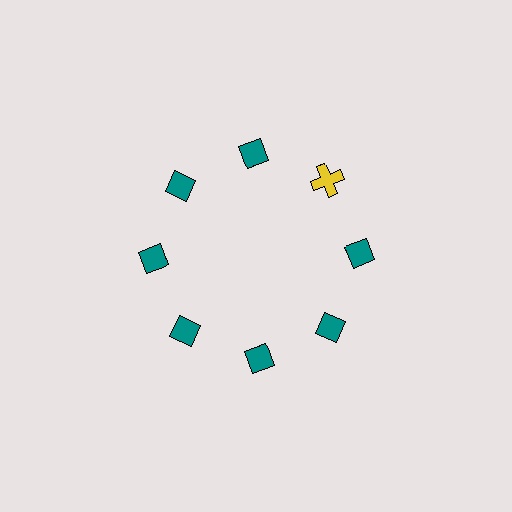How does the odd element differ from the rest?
It differs in both color (yellow instead of teal) and shape (cross instead of diamond).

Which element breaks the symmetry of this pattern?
The yellow cross at roughly the 2 o'clock position breaks the symmetry. All other shapes are teal diamonds.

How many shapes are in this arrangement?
There are 8 shapes arranged in a ring pattern.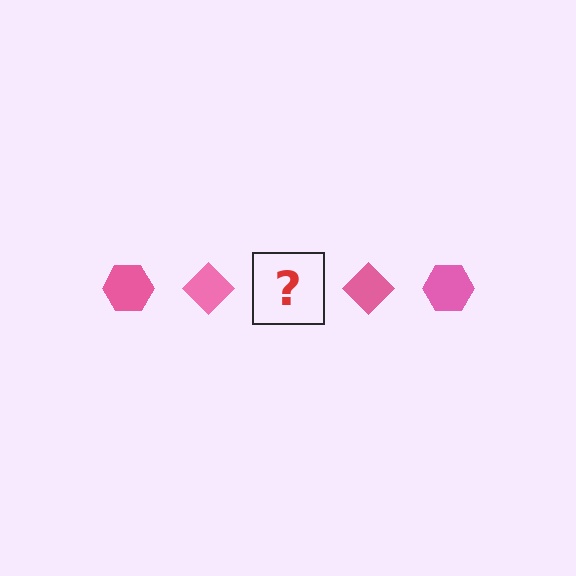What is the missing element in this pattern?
The missing element is a pink hexagon.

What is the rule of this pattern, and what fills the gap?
The rule is that the pattern cycles through hexagon, diamond shapes in pink. The gap should be filled with a pink hexagon.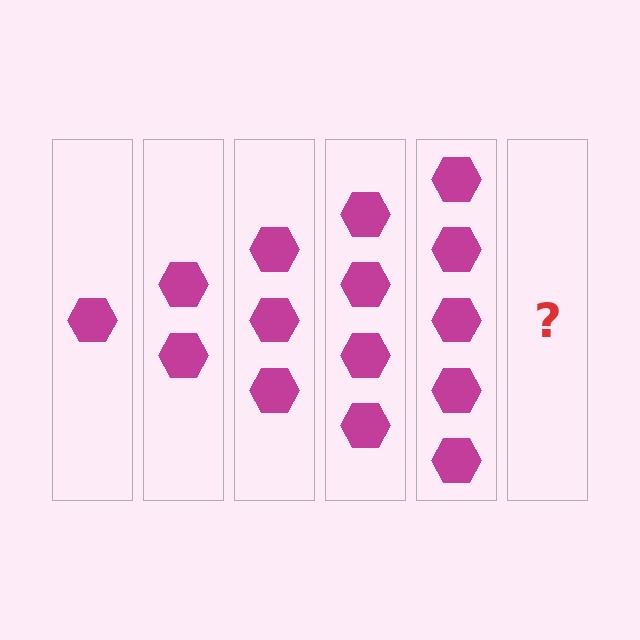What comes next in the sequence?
The next element should be 6 hexagons.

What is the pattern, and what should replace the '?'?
The pattern is that each step adds one more hexagon. The '?' should be 6 hexagons.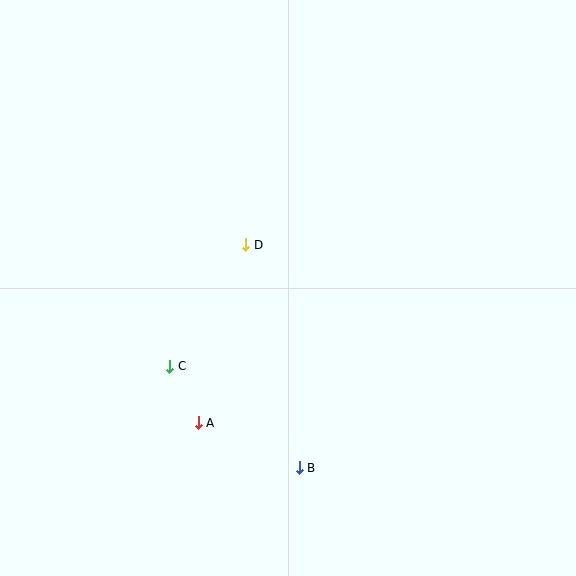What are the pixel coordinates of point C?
Point C is at (170, 366).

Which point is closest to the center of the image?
Point D at (246, 245) is closest to the center.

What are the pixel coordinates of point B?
Point B is at (299, 468).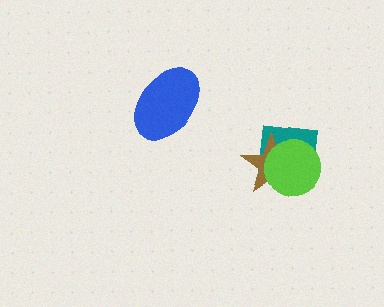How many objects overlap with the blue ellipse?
0 objects overlap with the blue ellipse.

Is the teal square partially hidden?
Yes, it is partially covered by another shape.